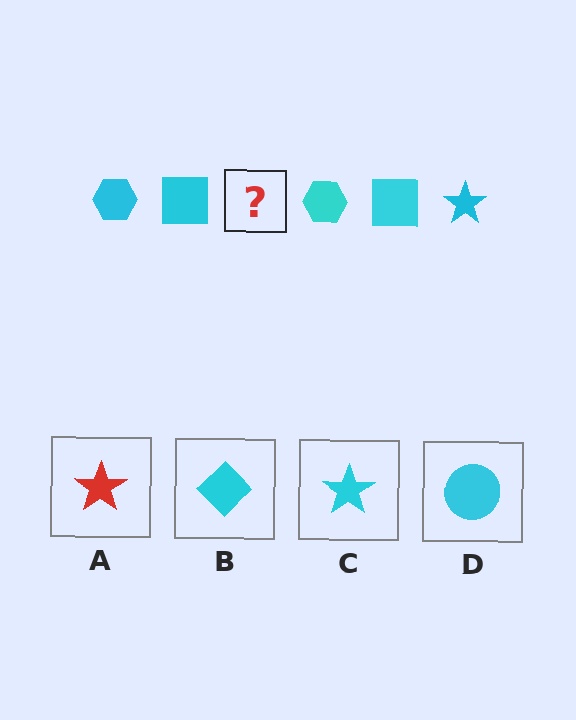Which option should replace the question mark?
Option C.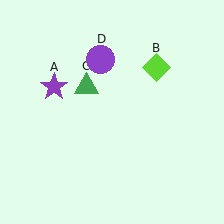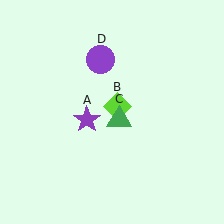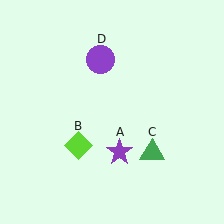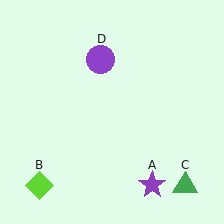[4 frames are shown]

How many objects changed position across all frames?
3 objects changed position: purple star (object A), lime diamond (object B), green triangle (object C).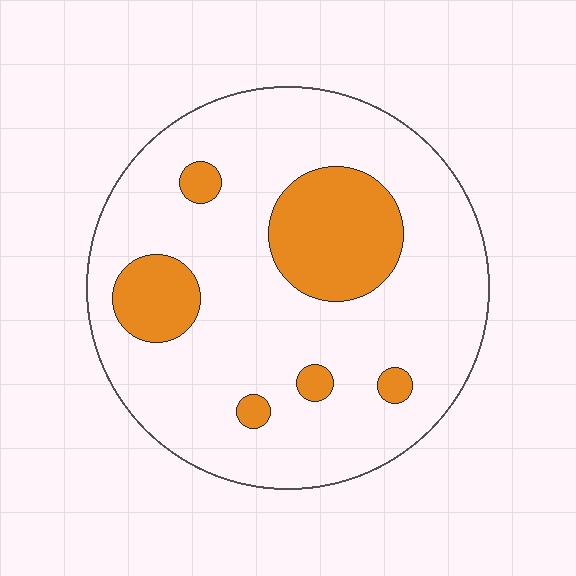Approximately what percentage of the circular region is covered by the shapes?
Approximately 20%.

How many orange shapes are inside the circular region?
6.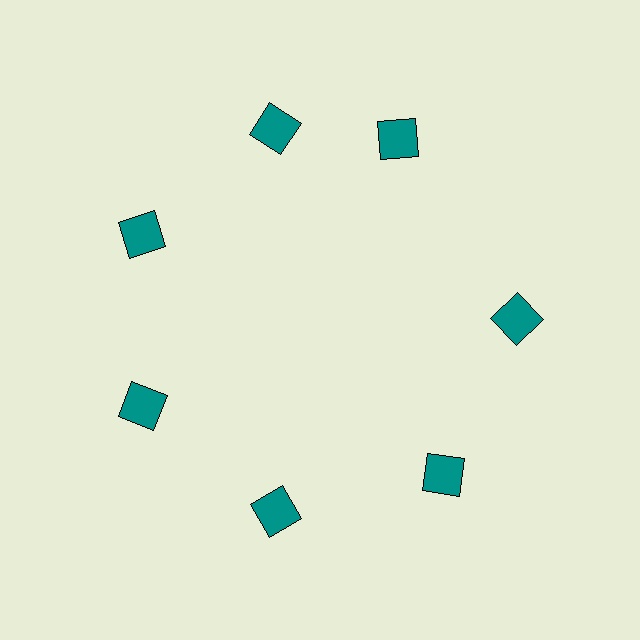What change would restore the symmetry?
The symmetry would be restored by rotating it back into even spacing with its neighbors so that all 7 squares sit at equal angles and equal distance from the center.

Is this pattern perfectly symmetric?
No. The 7 teal squares are arranged in a ring, but one element near the 1 o'clock position is rotated out of alignment along the ring, breaking the 7-fold rotational symmetry.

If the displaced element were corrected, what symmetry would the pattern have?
It would have 7-fold rotational symmetry — the pattern would map onto itself every 51 degrees.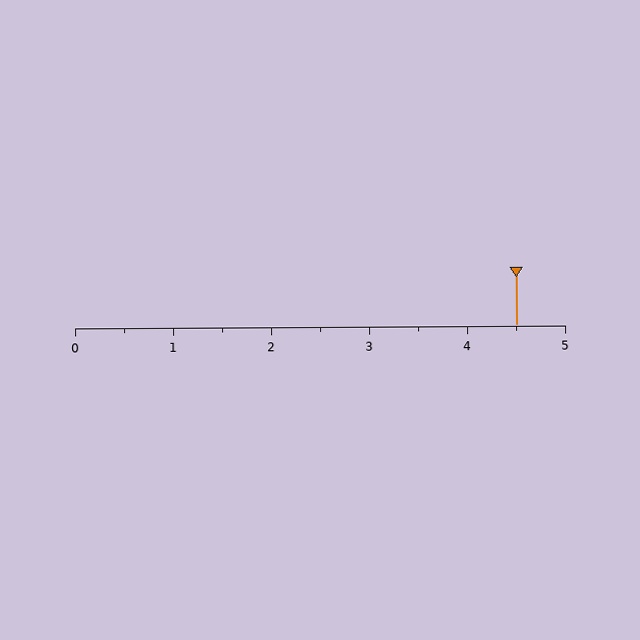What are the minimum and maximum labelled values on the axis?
The axis runs from 0 to 5.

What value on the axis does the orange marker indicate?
The marker indicates approximately 4.5.